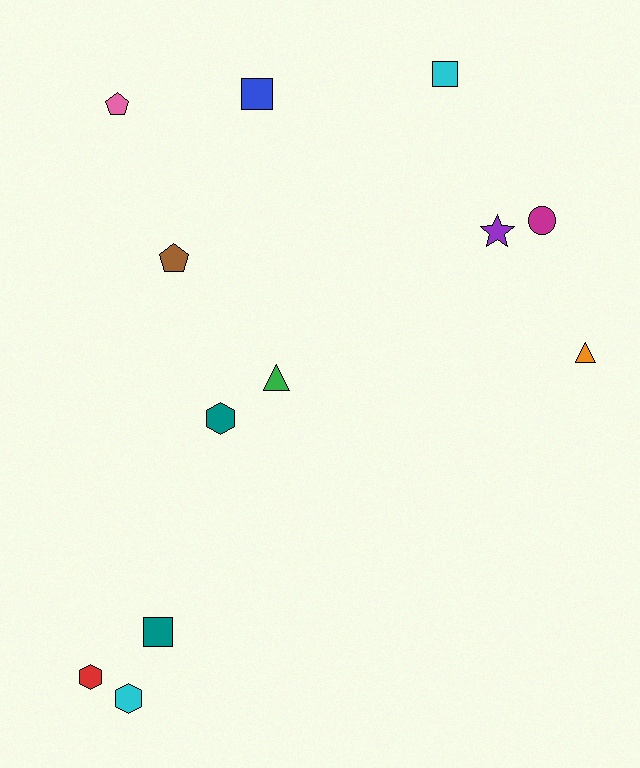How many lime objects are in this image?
There are no lime objects.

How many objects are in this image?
There are 12 objects.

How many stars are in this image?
There is 1 star.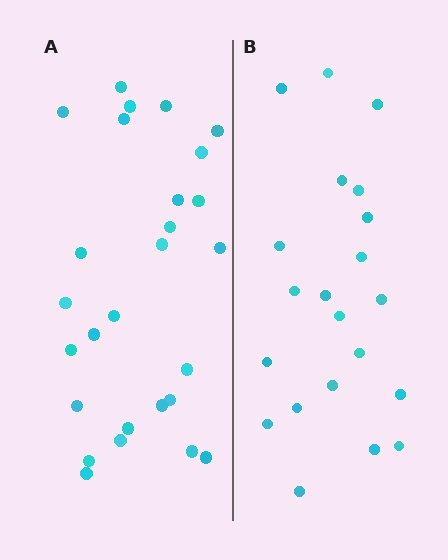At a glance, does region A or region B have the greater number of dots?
Region A (the left region) has more dots.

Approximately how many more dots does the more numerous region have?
Region A has about 6 more dots than region B.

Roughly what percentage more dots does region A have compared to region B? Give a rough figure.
About 30% more.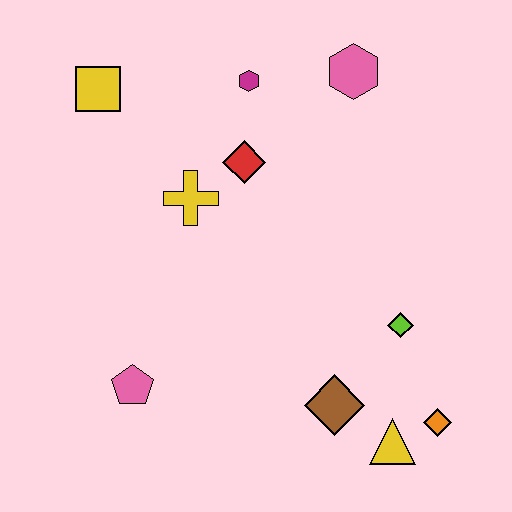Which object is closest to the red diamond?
The yellow cross is closest to the red diamond.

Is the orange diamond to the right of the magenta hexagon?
Yes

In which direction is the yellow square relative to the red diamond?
The yellow square is to the left of the red diamond.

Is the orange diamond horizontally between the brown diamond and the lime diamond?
No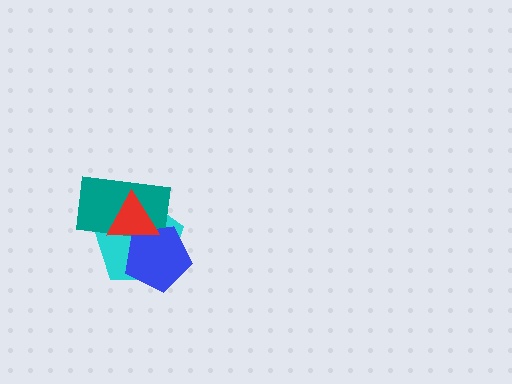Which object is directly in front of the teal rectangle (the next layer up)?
The blue pentagon is directly in front of the teal rectangle.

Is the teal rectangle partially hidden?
Yes, it is partially covered by another shape.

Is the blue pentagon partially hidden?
Yes, it is partially covered by another shape.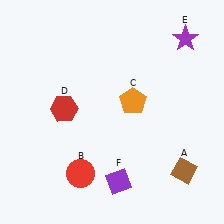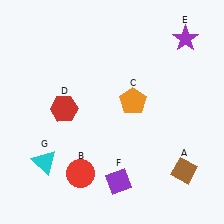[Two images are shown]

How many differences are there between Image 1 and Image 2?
There is 1 difference between the two images.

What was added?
A cyan triangle (G) was added in Image 2.